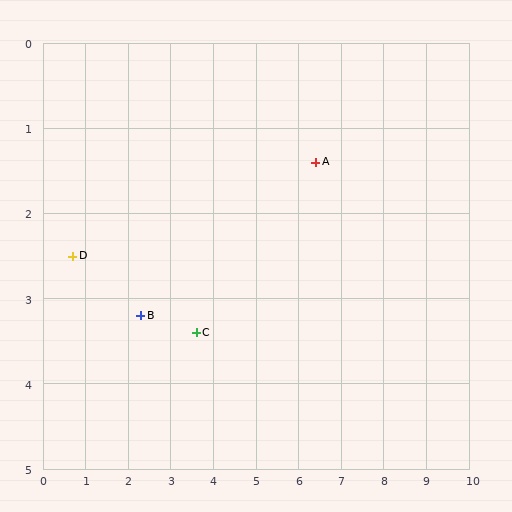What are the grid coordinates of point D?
Point D is at approximately (0.7, 2.5).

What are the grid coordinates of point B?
Point B is at approximately (2.3, 3.2).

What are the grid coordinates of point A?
Point A is at approximately (6.4, 1.4).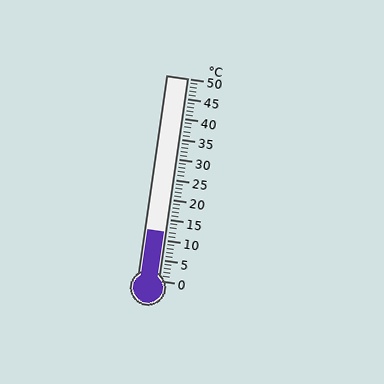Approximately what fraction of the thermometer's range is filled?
The thermometer is filled to approximately 25% of its range.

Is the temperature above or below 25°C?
The temperature is below 25°C.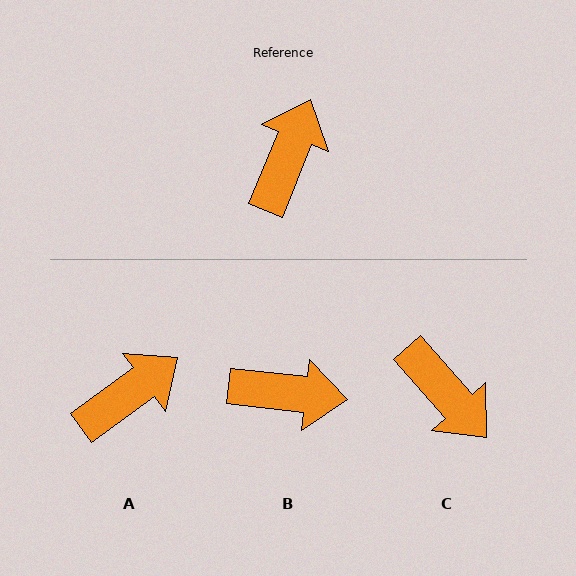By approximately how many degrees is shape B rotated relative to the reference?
Approximately 75 degrees clockwise.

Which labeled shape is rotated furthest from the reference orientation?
C, about 116 degrees away.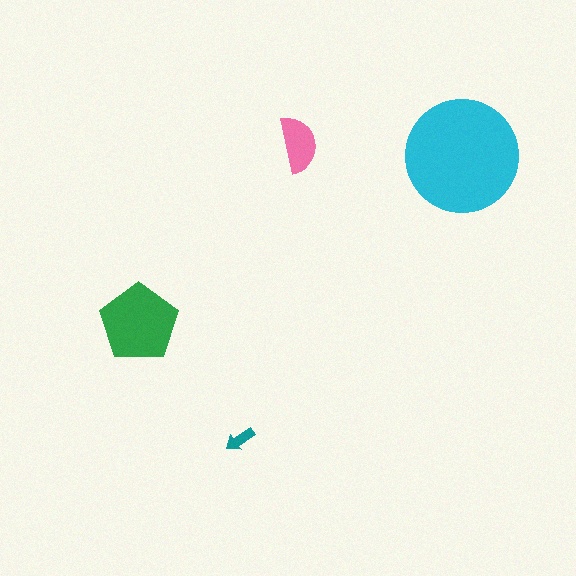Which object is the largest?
The cyan circle.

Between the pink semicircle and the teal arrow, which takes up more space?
The pink semicircle.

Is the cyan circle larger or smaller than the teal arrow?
Larger.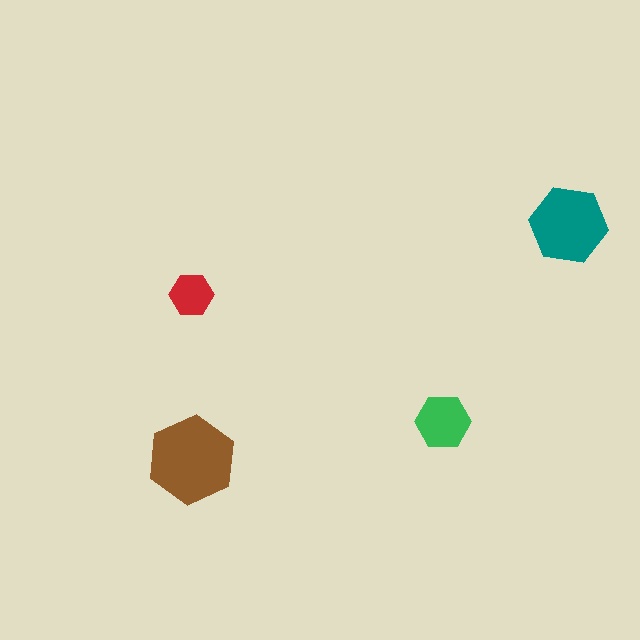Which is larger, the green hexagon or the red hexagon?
The green one.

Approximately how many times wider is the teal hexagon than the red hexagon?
About 2 times wider.